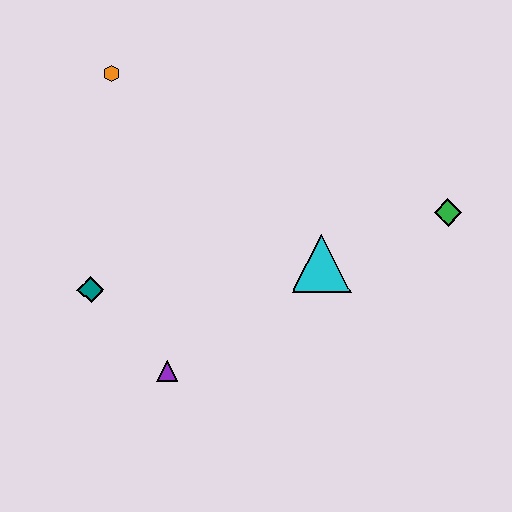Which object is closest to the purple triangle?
The teal diamond is closest to the purple triangle.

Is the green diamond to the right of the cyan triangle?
Yes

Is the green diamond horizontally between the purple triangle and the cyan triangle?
No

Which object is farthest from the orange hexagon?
The green diamond is farthest from the orange hexagon.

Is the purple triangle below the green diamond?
Yes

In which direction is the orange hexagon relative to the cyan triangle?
The orange hexagon is to the left of the cyan triangle.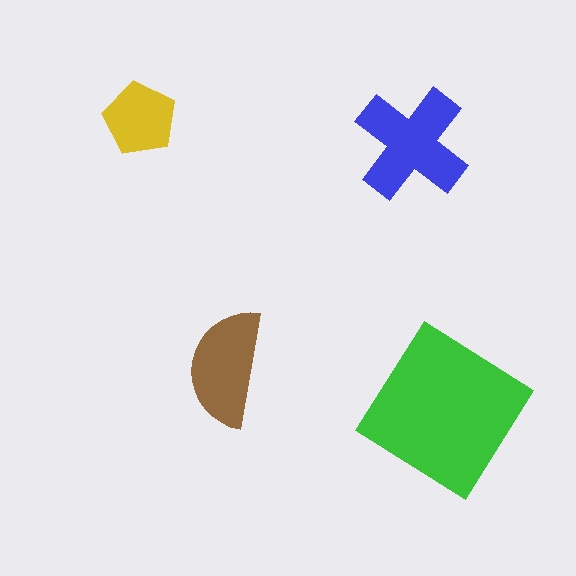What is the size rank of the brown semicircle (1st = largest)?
3rd.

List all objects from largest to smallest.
The green diamond, the blue cross, the brown semicircle, the yellow pentagon.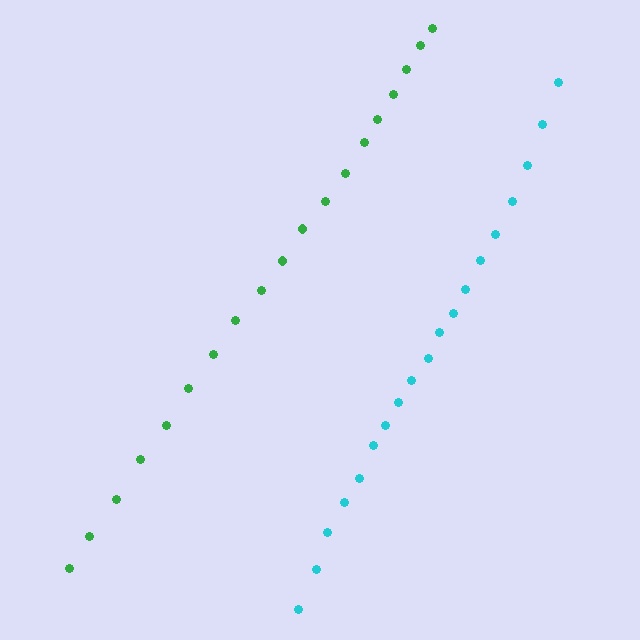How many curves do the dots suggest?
There are 2 distinct paths.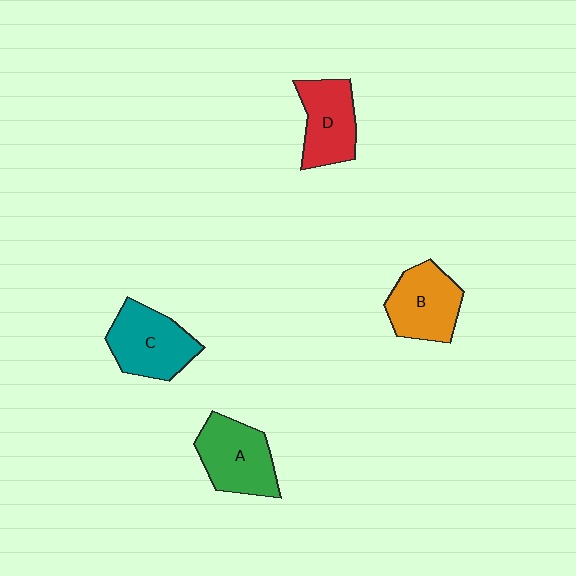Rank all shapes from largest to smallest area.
From largest to smallest: C (teal), A (green), B (orange), D (red).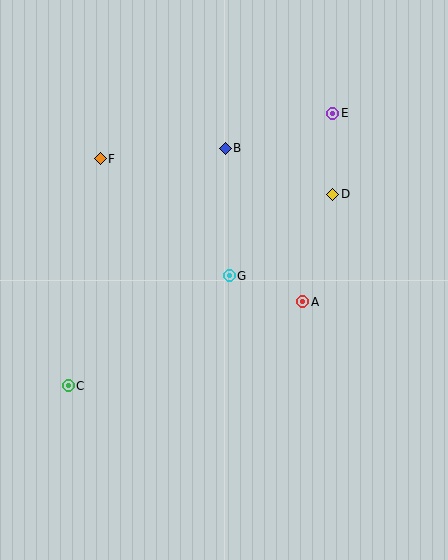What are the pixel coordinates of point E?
Point E is at (333, 113).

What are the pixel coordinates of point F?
Point F is at (100, 159).